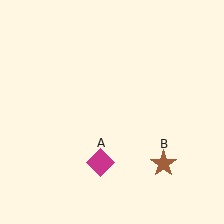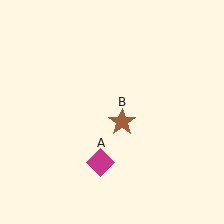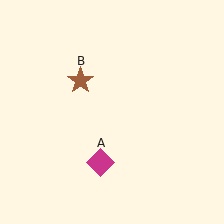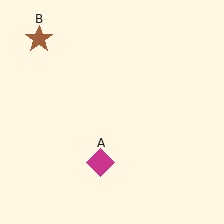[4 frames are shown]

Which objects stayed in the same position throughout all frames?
Magenta diamond (object A) remained stationary.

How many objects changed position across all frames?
1 object changed position: brown star (object B).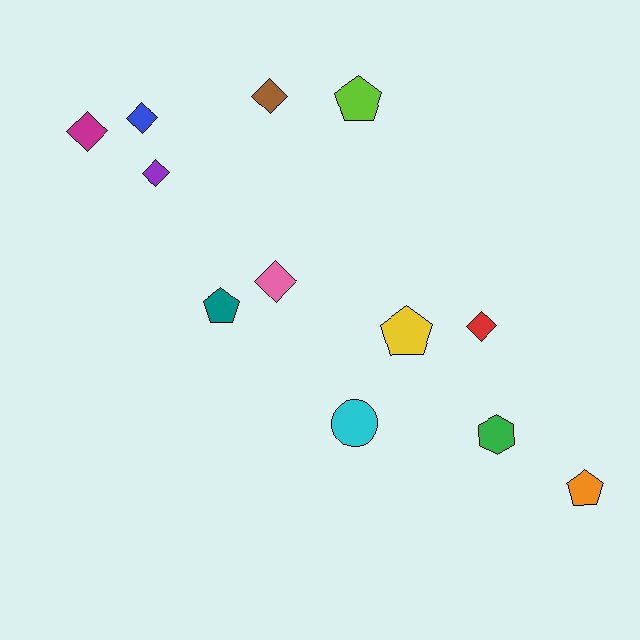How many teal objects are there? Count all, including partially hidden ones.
There is 1 teal object.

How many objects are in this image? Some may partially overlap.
There are 12 objects.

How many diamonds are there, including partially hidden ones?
There are 6 diamonds.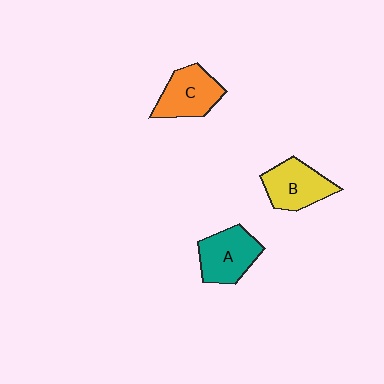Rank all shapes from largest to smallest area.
From largest to smallest: A (teal), B (yellow), C (orange).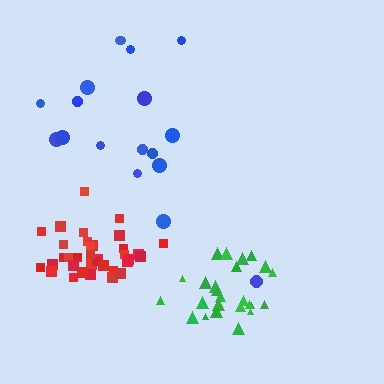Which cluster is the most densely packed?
Red.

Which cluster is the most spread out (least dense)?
Blue.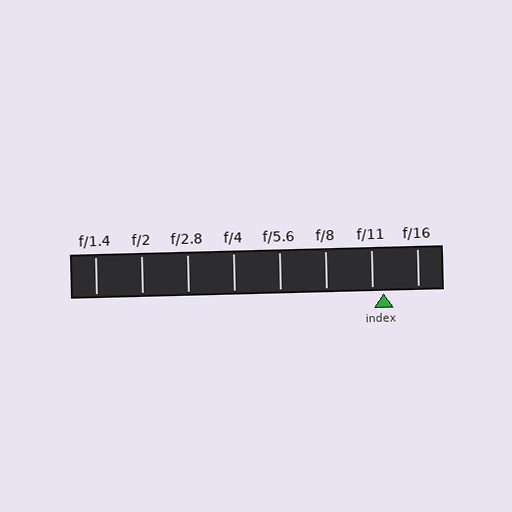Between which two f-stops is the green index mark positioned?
The index mark is between f/11 and f/16.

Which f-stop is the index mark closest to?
The index mark is closest to f/11.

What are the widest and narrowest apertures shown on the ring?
The widest aperture shown is f/1.4 and the narrowest is f/16.